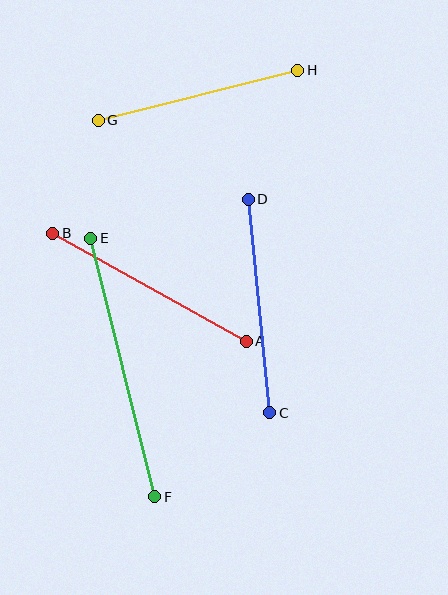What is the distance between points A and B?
The distance is approximately 222 pixels.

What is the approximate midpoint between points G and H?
The midpoint is at approximately (198, 95) pixels.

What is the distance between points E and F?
The distance is approximately 266 pixels.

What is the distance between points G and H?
The distance is approximately 206 pixels.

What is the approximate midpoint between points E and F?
The midpoint is at approximately (123, 368) pixels.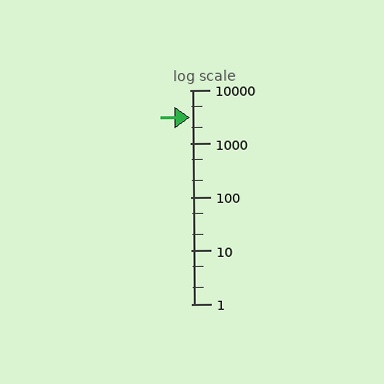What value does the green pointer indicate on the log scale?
The pointer indicates approximately 3000.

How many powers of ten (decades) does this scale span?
The scale spans 4 decades, from 1 to 10000.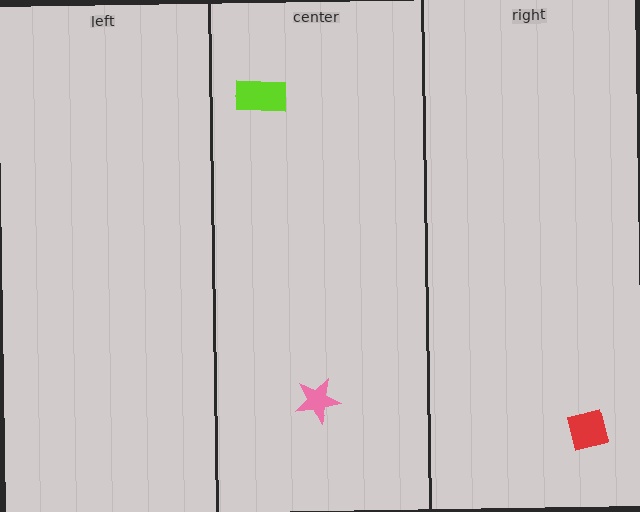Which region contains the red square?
The right region.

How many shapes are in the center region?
2.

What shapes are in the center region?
The pink star, the lime rectangle.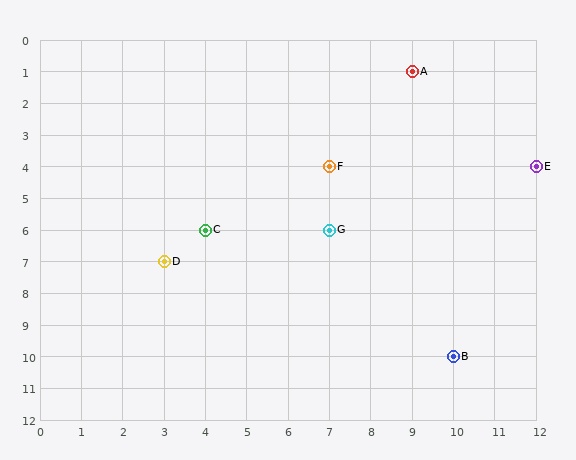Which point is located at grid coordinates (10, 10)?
Point B is at (10, 10).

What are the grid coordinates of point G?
Point G is at grid coordinates (7, 6).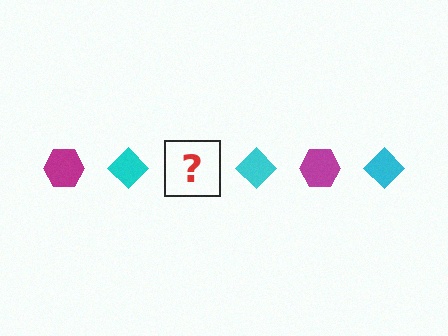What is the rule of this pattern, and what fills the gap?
The rule is that the pattern alternates between magenta hexagon and cyan diamond. The gap should be filled with a magenta hexagon.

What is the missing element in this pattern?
The missing element is a magenta hexagon.